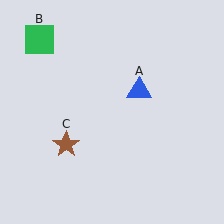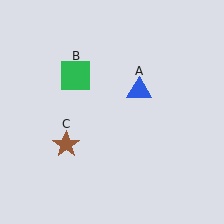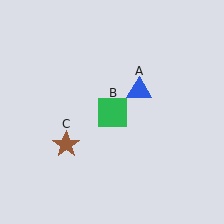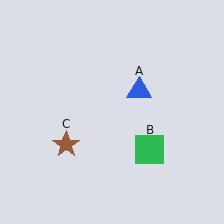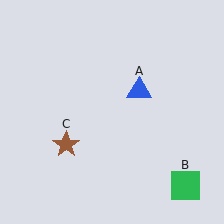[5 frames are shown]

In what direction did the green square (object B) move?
The green square (object B) moved down and to the right.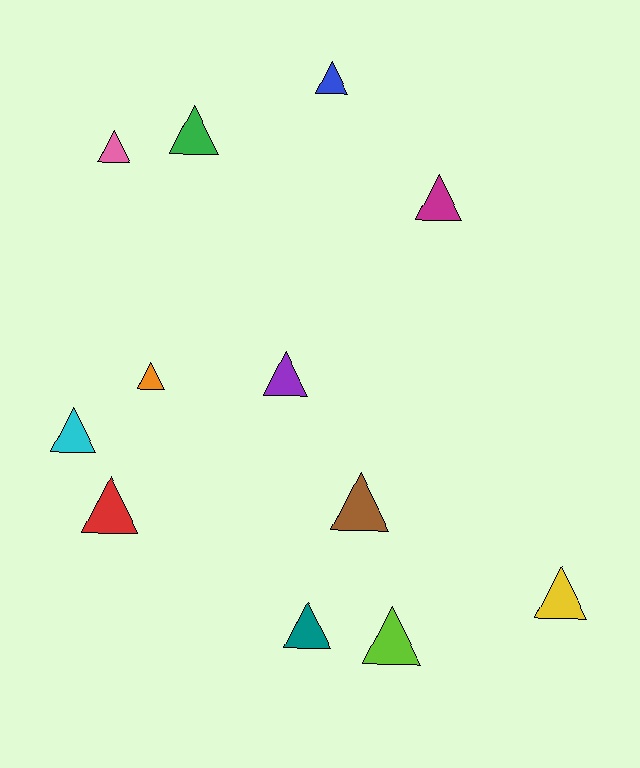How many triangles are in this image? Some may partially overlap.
There are 12 triangles.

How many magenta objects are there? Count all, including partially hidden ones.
There is 1 magenta object.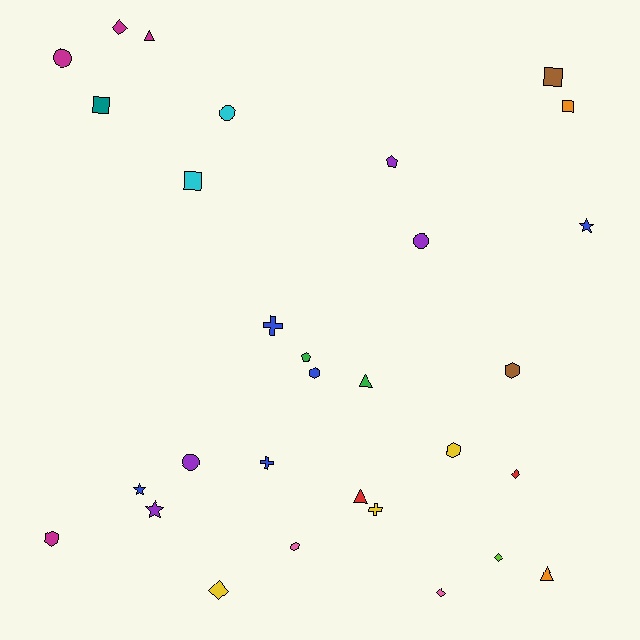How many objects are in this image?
There are 30 objects.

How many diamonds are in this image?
There are 5 diamonds.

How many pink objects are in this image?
There are 2 pink objects.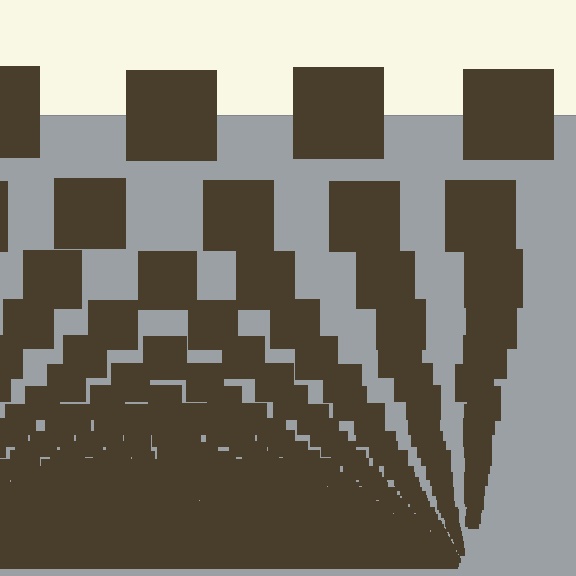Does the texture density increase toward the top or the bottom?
Density increases toward the bottom.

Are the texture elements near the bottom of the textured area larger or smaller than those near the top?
Smaller. The gradient is inverted — elements near the bottom are smaller and denser.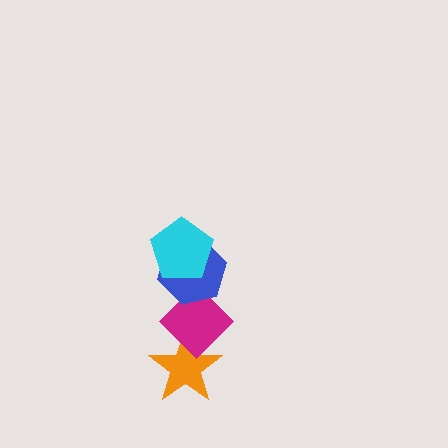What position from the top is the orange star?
The orange star is 4th from the top.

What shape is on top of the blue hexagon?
The cyan pentagon is on top of the blue hexagon.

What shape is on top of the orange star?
The magenta diamond is on top of the orange star.